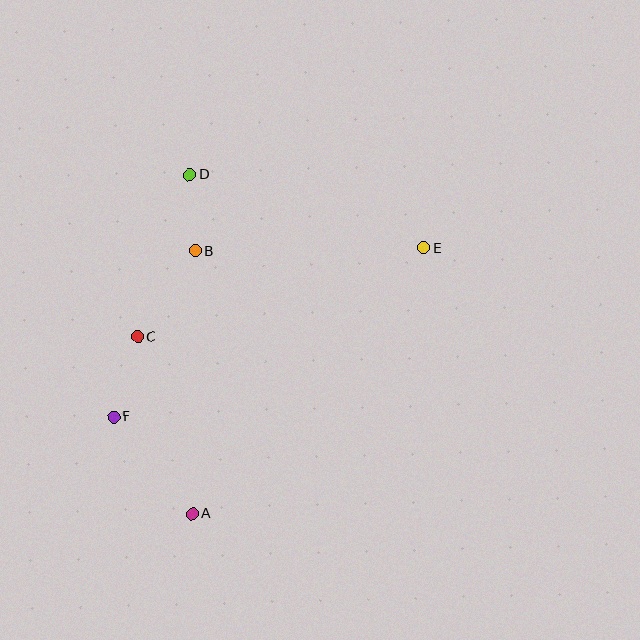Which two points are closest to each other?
Points B and D are closest to each other.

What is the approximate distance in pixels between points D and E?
The distance between D and E is approximately 246 pixels.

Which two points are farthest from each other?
Points E and F are farthest from each other.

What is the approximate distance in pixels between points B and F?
The distance between B and F is approximately 185 pixels.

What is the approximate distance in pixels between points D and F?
The distance between D and F is approximately 254 pixels.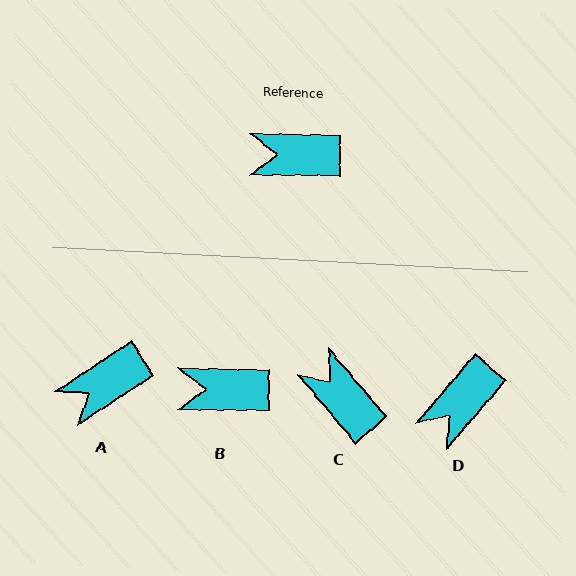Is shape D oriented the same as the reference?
No, it is off by about 50 degrees.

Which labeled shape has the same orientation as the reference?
B.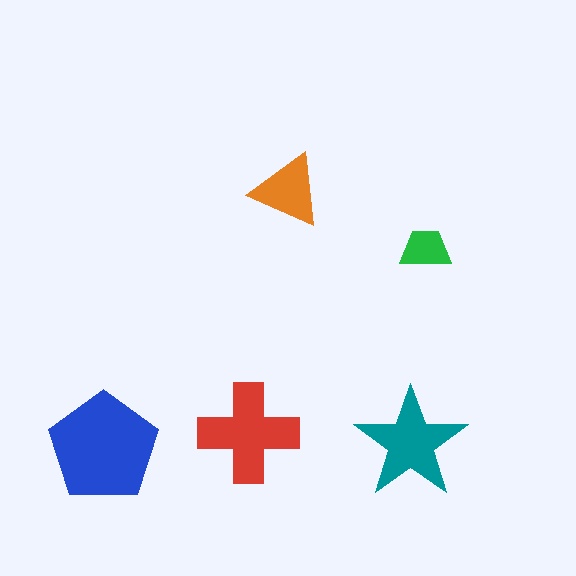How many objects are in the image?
There are 5 objects in the image.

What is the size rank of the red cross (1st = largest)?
2nd.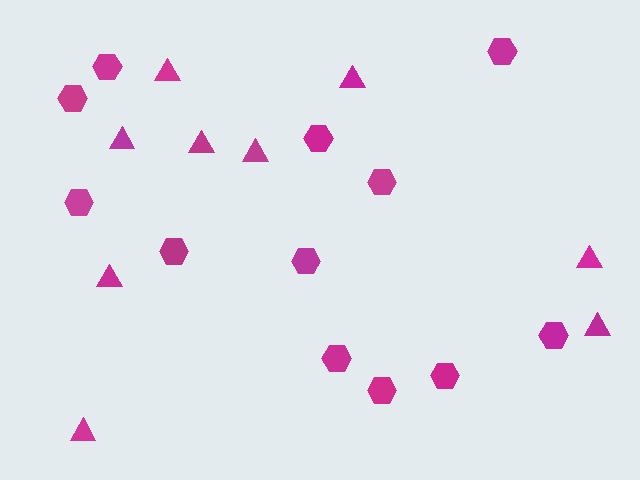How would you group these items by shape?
There are 2 groups: one group of hexagons (12) and one group of triangles (9).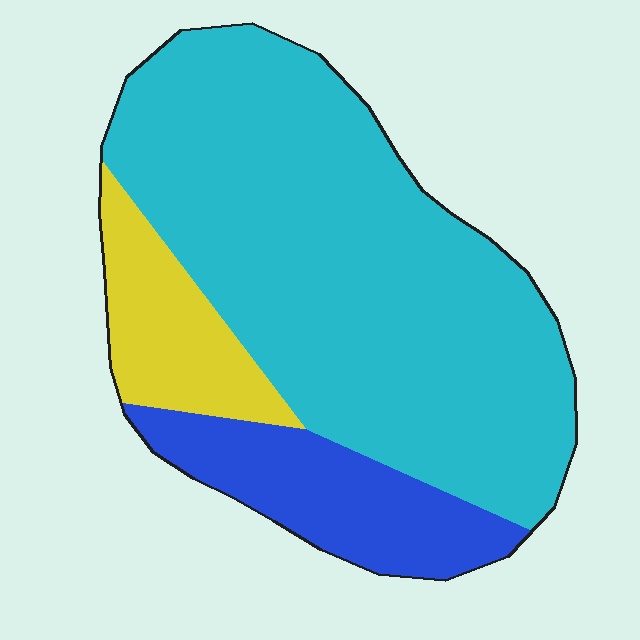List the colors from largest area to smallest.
From largest to smallest: cyan, blue, yellow.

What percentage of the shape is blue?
Blue takes up less than a quarter of the shape.